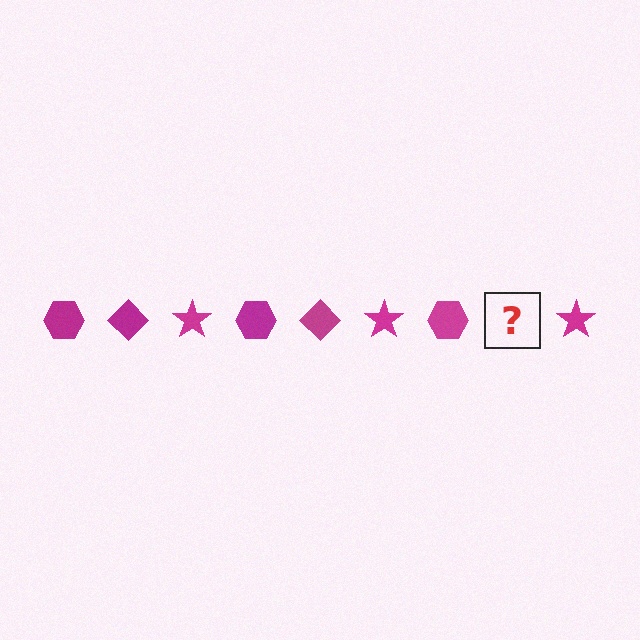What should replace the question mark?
The question mark should be replaced with a magenta diamond.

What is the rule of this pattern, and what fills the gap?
The rule is that the pattern cycles through hexagon, diamond, star shapes in magenta. The gap should be filled with a magenta diamond.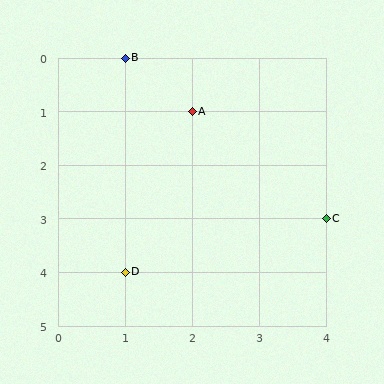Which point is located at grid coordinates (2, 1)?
Point A is at (2, 1).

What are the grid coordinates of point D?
Point D is at grid coordinates (1, 4).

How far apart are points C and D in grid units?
Points C and D are 3 columns and 1 row apart (about 3.2 grid units diagonally).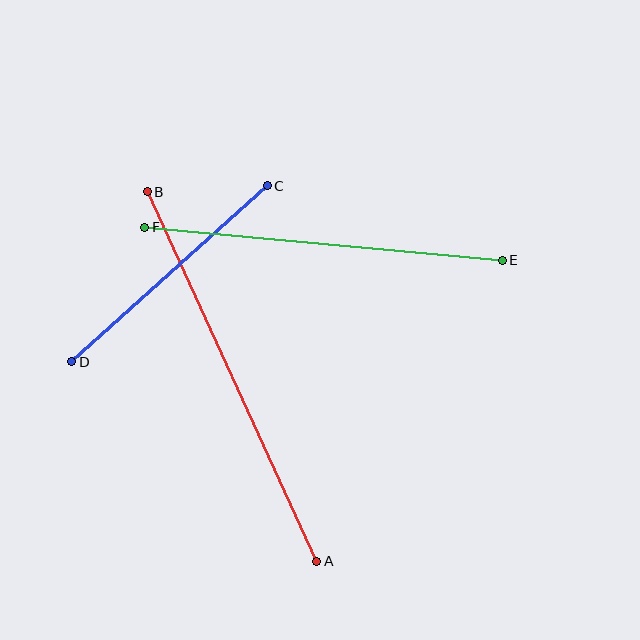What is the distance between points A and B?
The distance is approximately 407 pixels.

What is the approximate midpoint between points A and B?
The midpoint is at approximately (232, 377) pixels.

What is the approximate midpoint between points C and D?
The midpoint is at approximately (170, 274) pixels.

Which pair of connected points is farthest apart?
Points A and B are farthest apart.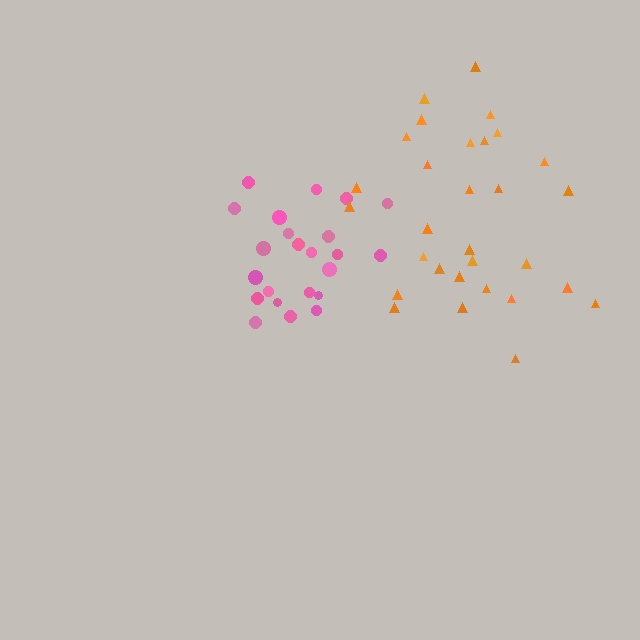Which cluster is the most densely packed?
Pink.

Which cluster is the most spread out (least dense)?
Orange.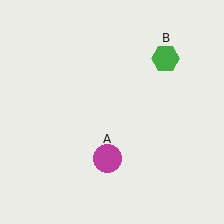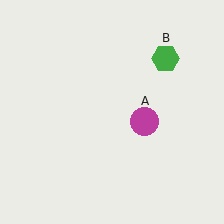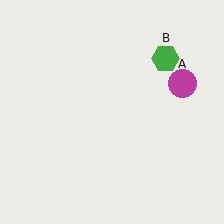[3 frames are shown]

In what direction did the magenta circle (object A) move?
The magenta circle (object A) moved up and to the right.